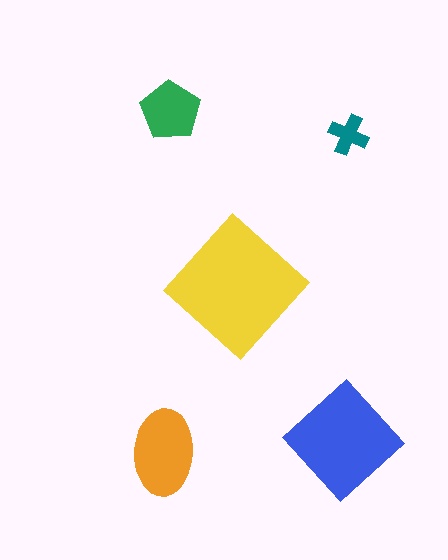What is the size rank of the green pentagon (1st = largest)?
4th.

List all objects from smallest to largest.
The teal cross, the green pentagon, the orange ellipse, the blue diamond, the yellow diamond.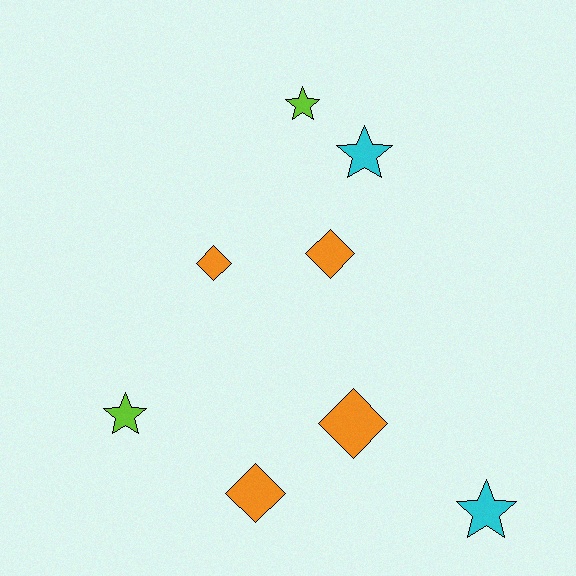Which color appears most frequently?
Orange, with 4 objects.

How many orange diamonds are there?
There are 4 orange diamonds.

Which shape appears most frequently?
Star, with 4 objects.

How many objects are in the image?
There are 8 objects.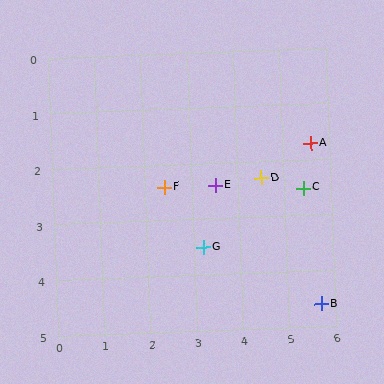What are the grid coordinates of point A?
Point A is at approximately (5.6, 1.7).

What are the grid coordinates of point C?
Point C is at approximately (5.4, 2.5).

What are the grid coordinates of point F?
Point F is at approximately (2.4, 2.4).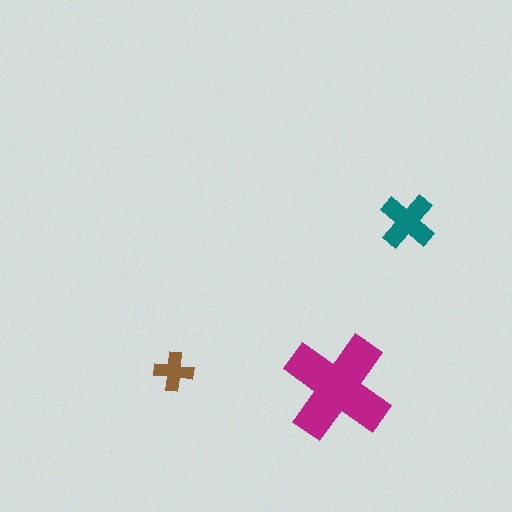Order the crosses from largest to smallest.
the magenta one, the teal one, the brown one.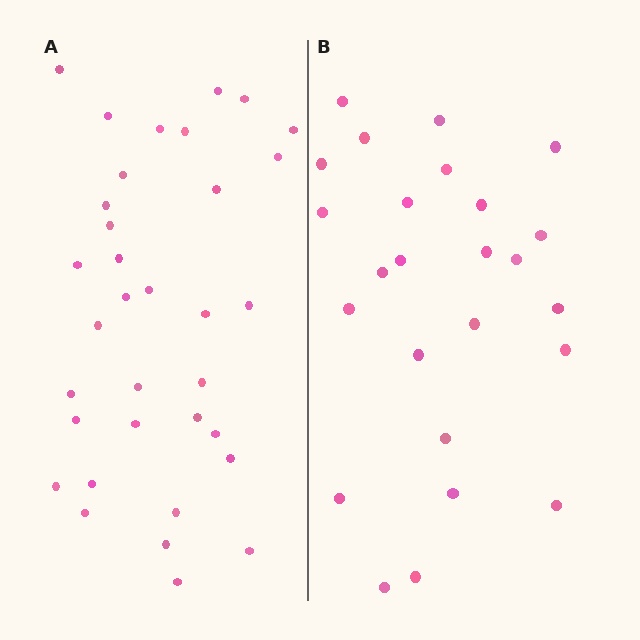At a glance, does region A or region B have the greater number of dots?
Region A (the left region) has more dots.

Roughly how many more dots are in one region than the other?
Region A has roughly 8 or so more dots than region B.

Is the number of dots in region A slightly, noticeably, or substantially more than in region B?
Region A has noticeably more, but not dramatically so. The ratio is roughly 1.4 to 1.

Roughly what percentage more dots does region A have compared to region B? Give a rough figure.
About 35% more.